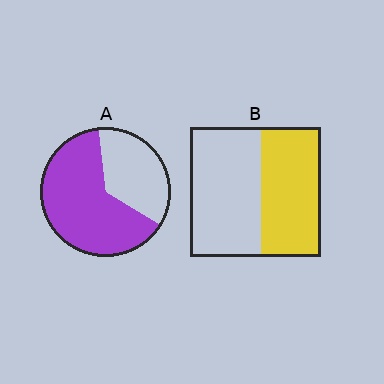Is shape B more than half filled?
No.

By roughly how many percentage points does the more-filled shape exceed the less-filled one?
By roughly 20 percentage points (A over B).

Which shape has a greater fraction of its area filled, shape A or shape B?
Shape A.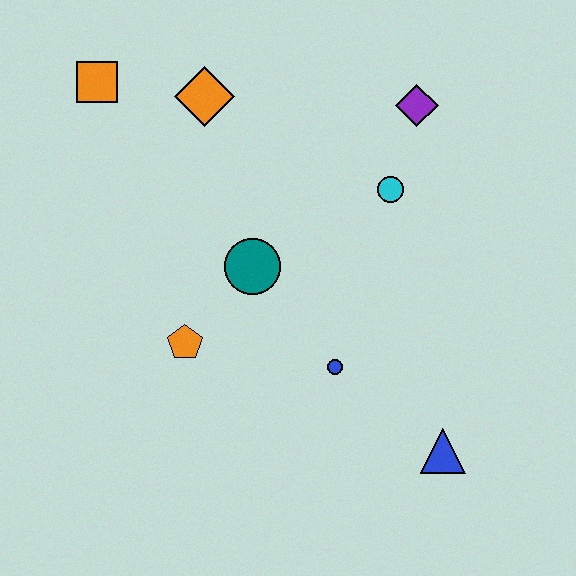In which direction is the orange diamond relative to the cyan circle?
The orange diamond is to the left of the cyan circle.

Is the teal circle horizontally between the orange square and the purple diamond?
Yes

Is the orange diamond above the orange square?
No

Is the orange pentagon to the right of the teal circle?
No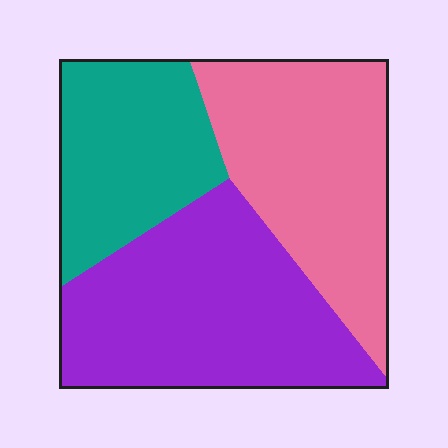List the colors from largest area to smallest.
From largest to smallest: purple, pink, teal.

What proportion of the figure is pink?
Pink covers around 35% of the figure.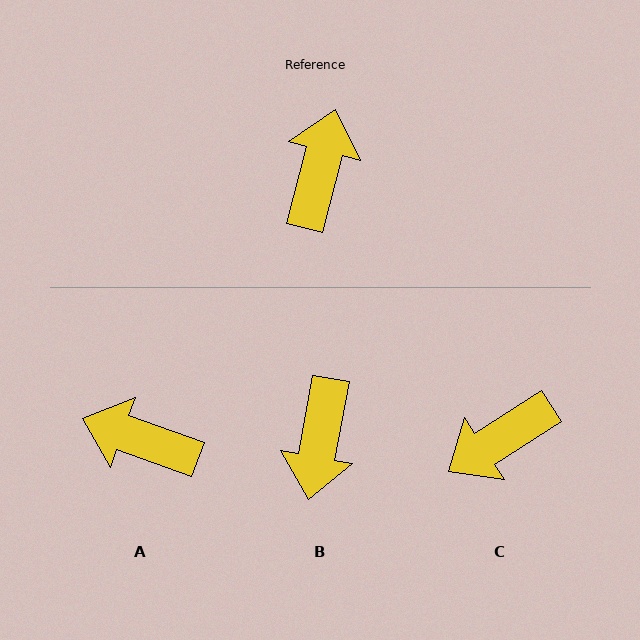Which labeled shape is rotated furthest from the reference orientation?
B, about 176 degrees away.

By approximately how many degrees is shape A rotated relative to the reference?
Approximately 85 degrees counter-clockwise.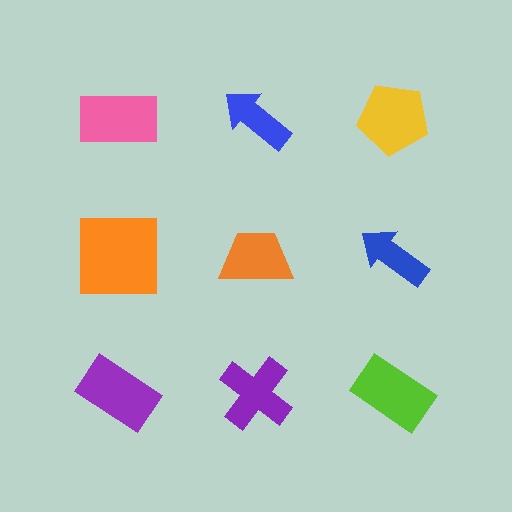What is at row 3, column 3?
A lime rectangle.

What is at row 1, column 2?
A blue arrow.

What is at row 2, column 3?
A blue arrow.